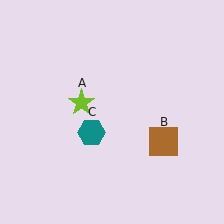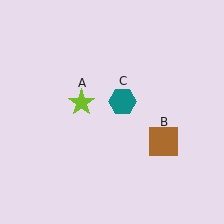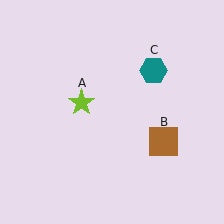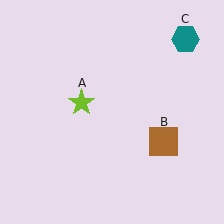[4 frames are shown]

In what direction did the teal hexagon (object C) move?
The teal hexagon (object C) moved up and to the right.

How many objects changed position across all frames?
1 object changed position: teal hexagon (object C).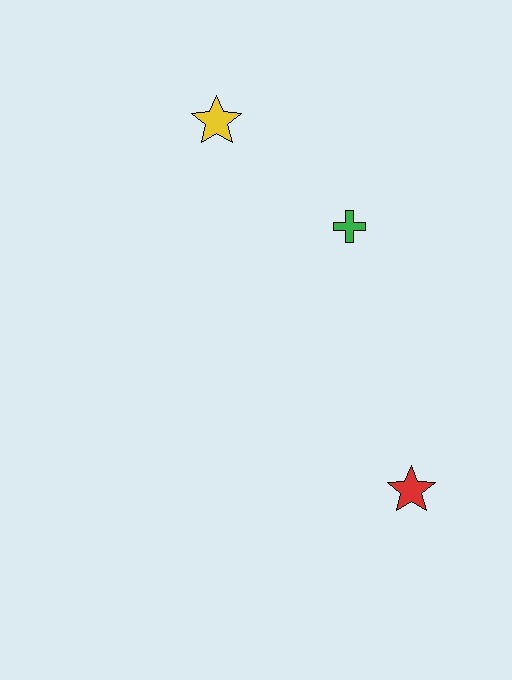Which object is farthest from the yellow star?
The red star is farthest from the yellow star.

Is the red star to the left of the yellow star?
No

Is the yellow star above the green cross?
Yes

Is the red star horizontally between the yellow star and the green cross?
No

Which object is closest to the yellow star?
The green cross is closest to the yellow star.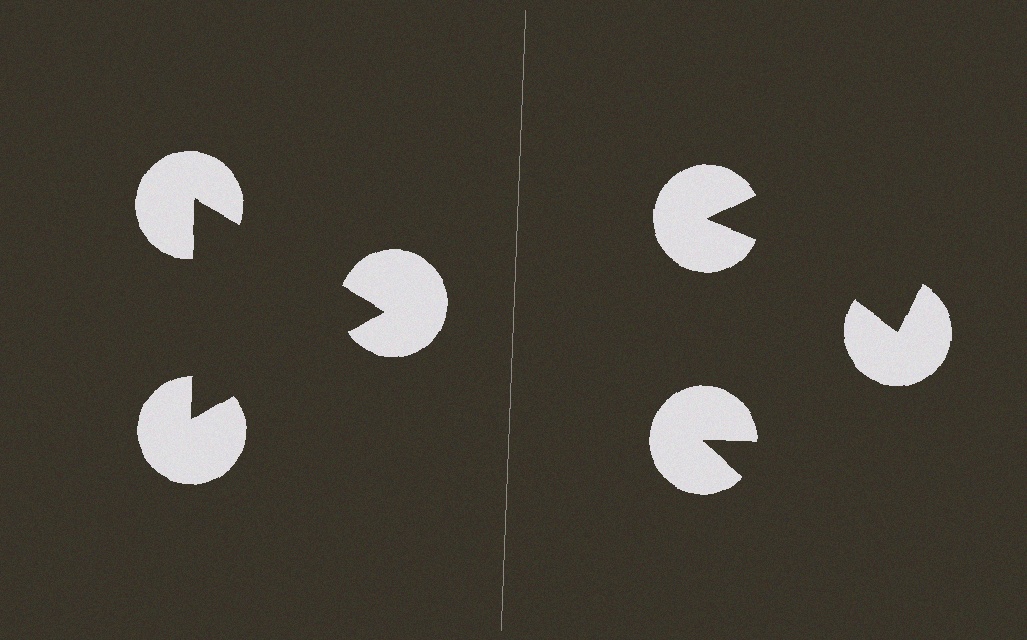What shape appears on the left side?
An illusory triangle.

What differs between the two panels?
The pac-man discs are positioned identically on both sides; only the wedge orientations differ. On the left they align to a triangle; on the right they are misaligned.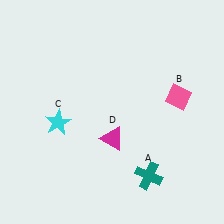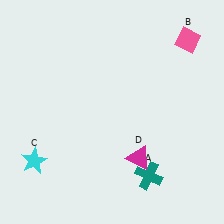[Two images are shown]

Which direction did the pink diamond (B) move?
The pink diamond (B) moved up.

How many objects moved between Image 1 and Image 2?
3 objects moved between the two images.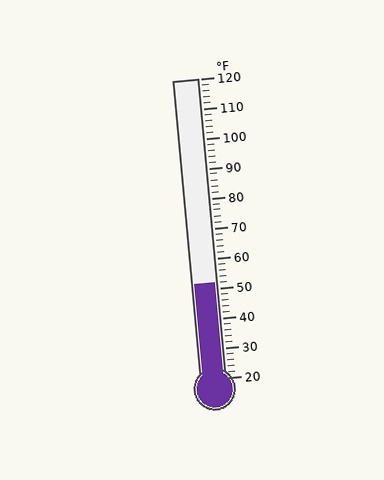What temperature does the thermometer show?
The thermometer shows approximately 52°F.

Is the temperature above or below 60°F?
The temperature is below 60°F.